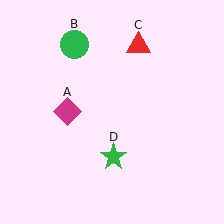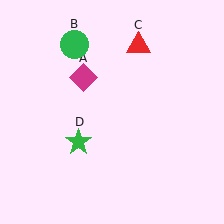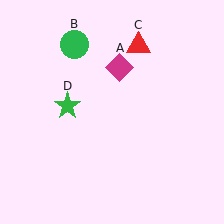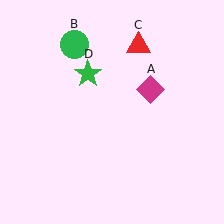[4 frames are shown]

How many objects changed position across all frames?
2 objects changed position: magenta diamond (object A), green star (object D).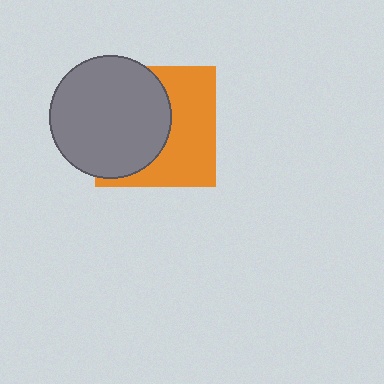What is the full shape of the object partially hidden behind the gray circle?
The partially hidden object is an orange square.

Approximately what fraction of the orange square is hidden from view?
Roughly 51% of the orange square is hidden behind the gray circle.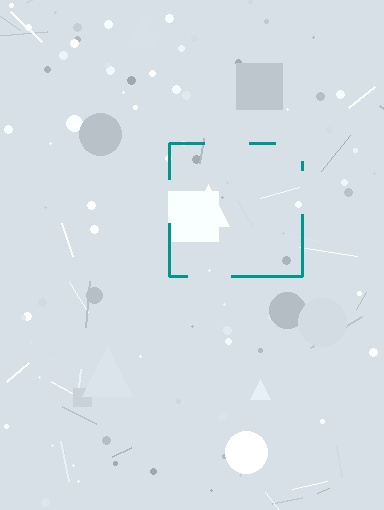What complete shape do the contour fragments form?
The contour fragments form a square.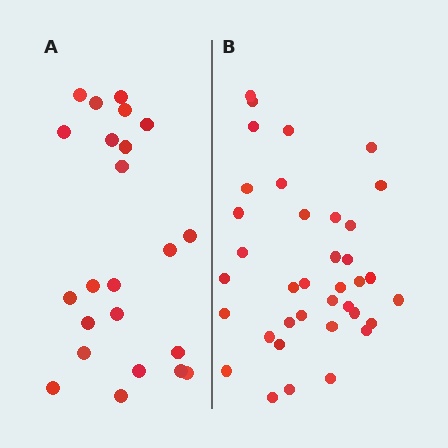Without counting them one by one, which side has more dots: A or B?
Region B (the right region) has more dots.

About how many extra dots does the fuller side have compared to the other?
Region B has approximately 15 more dots than region A.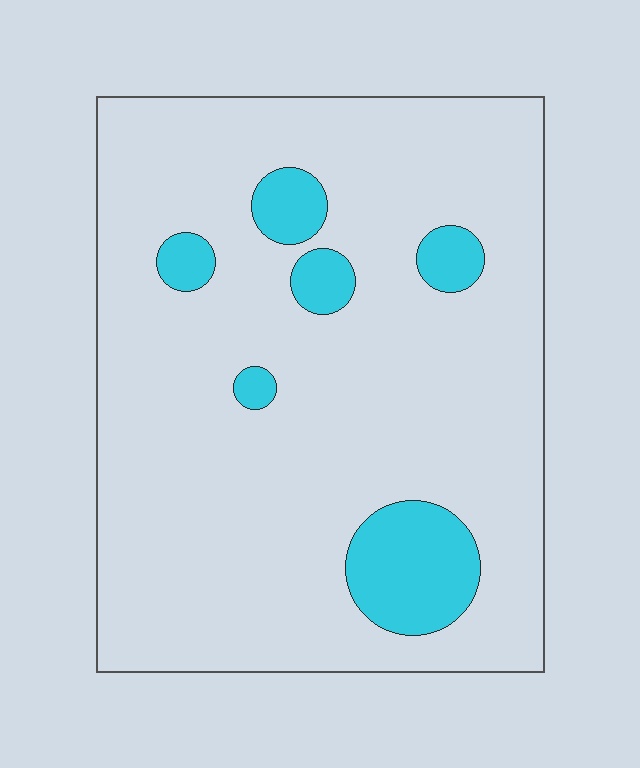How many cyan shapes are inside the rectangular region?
6.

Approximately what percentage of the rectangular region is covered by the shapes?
Approximately 10%.